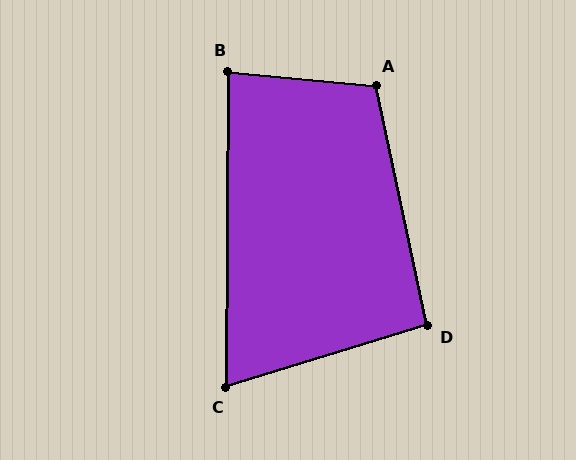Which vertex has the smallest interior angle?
C, at approximately 73 degrees.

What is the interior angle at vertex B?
Approximately 85 degrees (approximately right).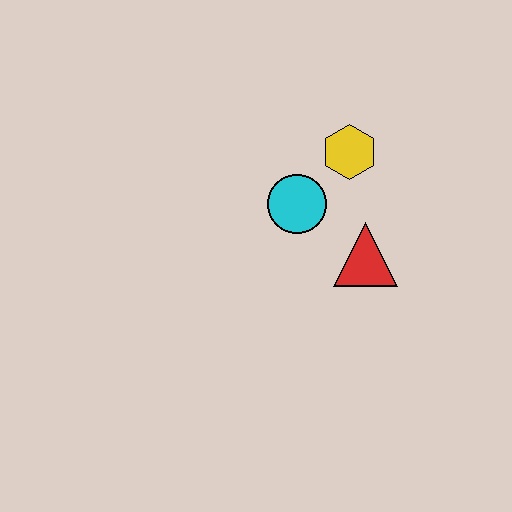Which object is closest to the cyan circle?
The yellow hexagon is closest to the cyan circle.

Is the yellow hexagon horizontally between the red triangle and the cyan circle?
Yes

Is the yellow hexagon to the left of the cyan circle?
No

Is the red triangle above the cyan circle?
No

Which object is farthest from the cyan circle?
The red triangle is farthest from the cyan circle.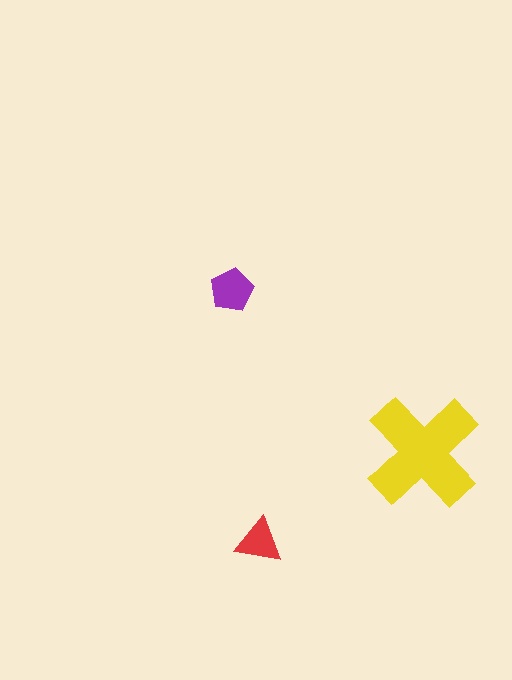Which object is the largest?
The yellow cross.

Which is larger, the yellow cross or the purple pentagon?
The yellow cross.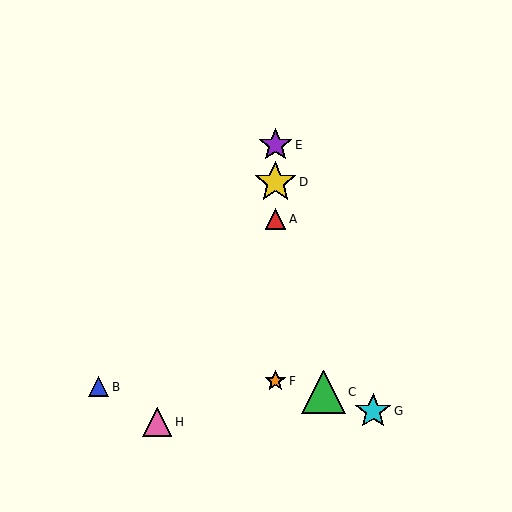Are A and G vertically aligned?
No, A is at x≈275 and G is at x≈373.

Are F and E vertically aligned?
Yes, both are at x≈275.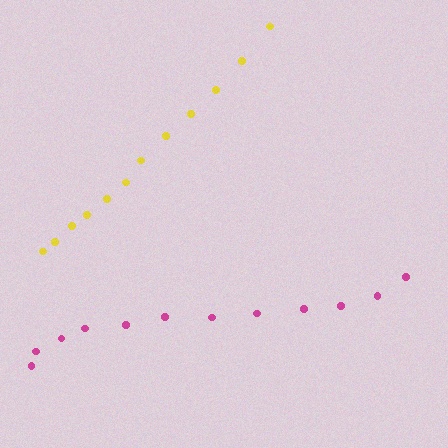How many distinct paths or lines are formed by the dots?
There are 2 distinct paths.